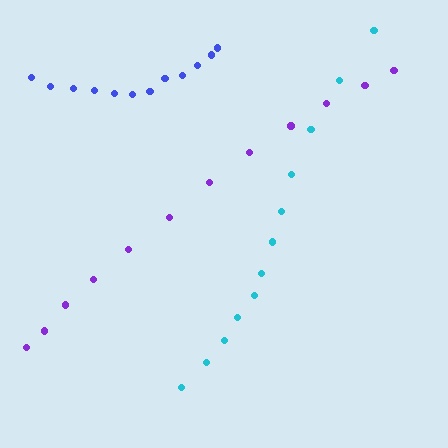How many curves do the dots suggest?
There are 3 distinct paths.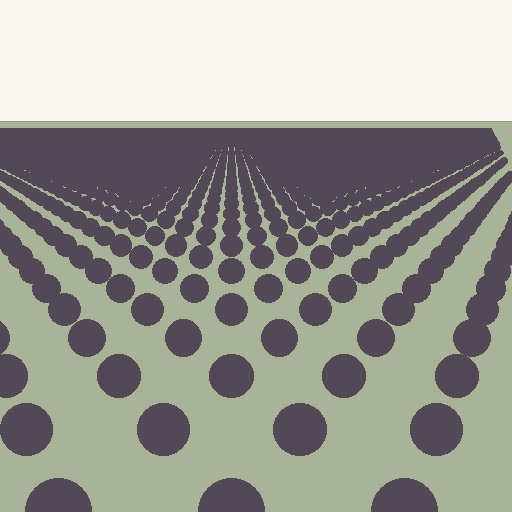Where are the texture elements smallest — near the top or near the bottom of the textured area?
Near the top.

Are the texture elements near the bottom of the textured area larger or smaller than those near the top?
Larger. Near the bottom, elements are closer to the viewer and appear at a bigger on-screen size.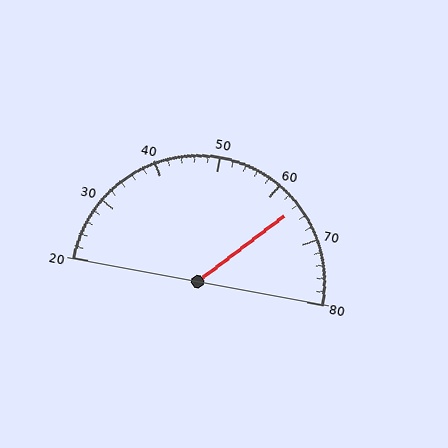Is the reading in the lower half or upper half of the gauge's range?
The reading is in the upper half of the range (20 to 80).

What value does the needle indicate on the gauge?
The needle indicates approximately 64.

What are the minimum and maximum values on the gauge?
The gauge ranges from 20 to 80.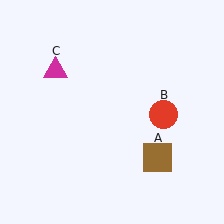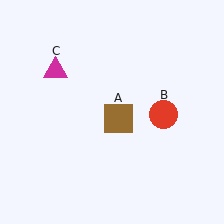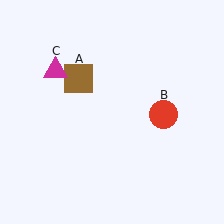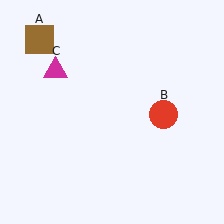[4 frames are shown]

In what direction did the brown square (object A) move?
The brown square (object A) moved up and to the left.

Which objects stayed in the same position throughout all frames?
Red circle (object B) and magenta triangle (object C) remained stationary.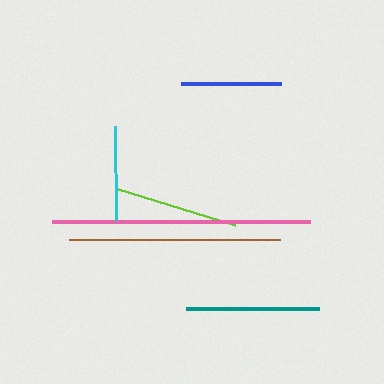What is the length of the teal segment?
The teal segment is approximately 133 pixels long.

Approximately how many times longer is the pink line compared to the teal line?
The pink line is approximately 1.9 times the length of the teal line.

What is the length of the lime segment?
The lime segment is approximately 126 pixels long.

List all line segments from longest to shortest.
From longest to shortest: pink, brown, teal, lime, blue, cyan.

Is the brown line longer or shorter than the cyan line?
The brown line is longer than the cyan line.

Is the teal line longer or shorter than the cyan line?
The teal line is longer than the cyan line.